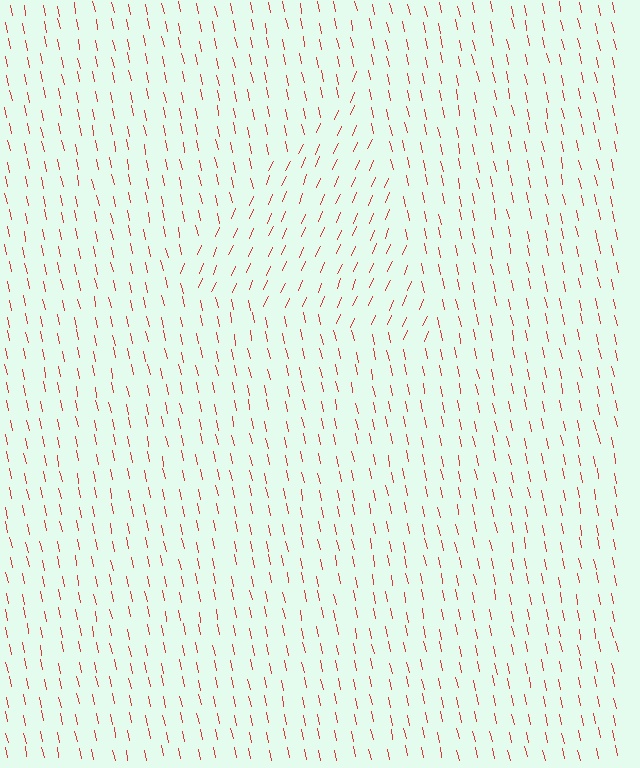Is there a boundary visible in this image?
Yes, there is a texture boundary formed by a change in line orientation.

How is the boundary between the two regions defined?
The boundary is defined purely by a change in line orientation (approximately 36 degrees difference). All lines are the same color and thickness.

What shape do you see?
I see a triangle.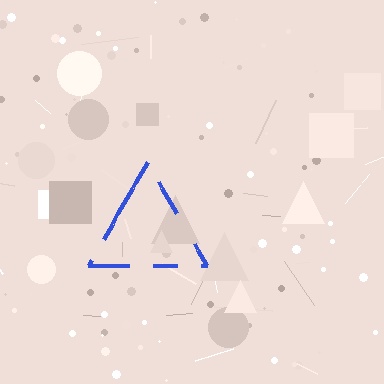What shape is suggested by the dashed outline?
The dashed outline suggests a triangle.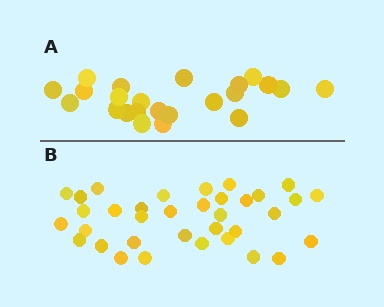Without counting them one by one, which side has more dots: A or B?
Region B (the bottom region) has more dots.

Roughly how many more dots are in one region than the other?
Region B has roughly 12 or so more dots than region A.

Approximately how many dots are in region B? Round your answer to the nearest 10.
About 40 dots. (The exact count is 35, which rounds to 40.)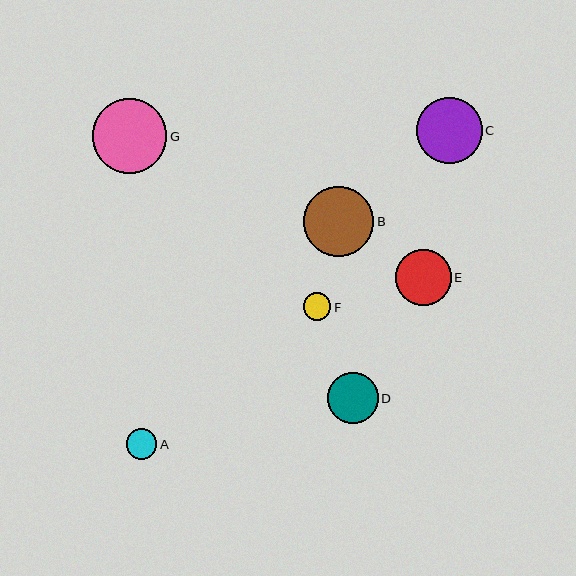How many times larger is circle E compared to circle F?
Circle E is approximately 2.0 times the size of circle F.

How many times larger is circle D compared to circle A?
Circle D is approximately 1.7 times the size of circle A.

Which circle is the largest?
Circle G is the largest with a size of approximately 74 pixels.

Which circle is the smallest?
Circle F is the smallest with a size of approximately 28 pixels.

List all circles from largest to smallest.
From largest to smallest: G, B, C, E, D, A, F.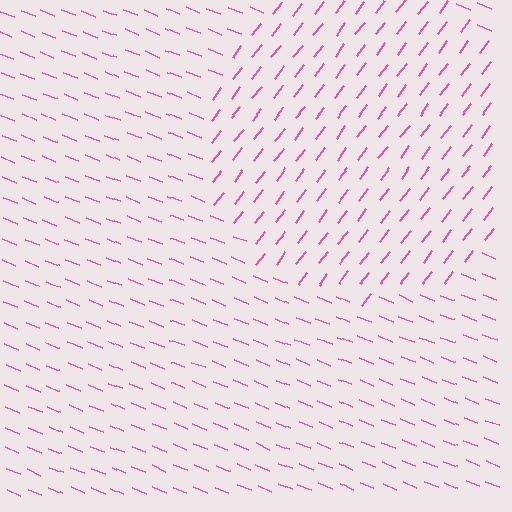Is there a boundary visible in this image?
Yes, there is a texture boundary formed by a change in line orientation.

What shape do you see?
I see a circle.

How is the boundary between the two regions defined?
The boundary is defined purely by a change in line orientation (approximately 75 degrees difference). All lines are the same color and thickness.